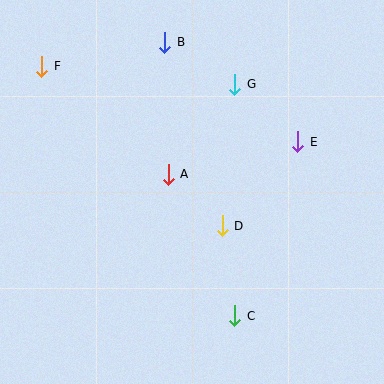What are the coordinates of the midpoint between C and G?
The midpoint between C and G is at (235, 200).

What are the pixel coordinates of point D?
Point D is at (222, 226).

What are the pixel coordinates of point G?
Point G is at (235, 84).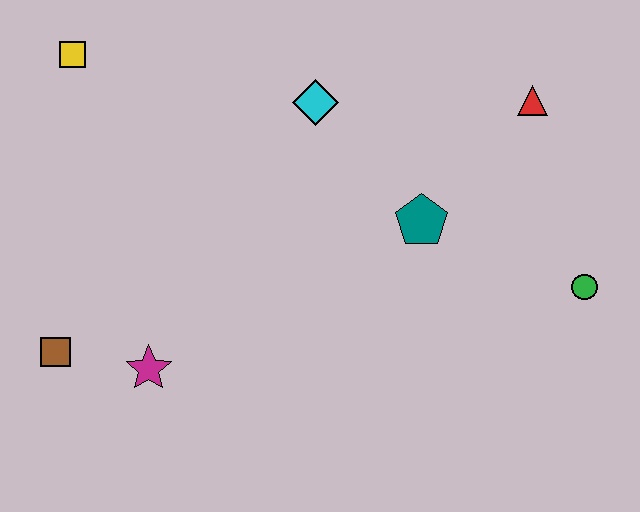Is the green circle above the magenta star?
Yes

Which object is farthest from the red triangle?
The brown square is farthest from the red triangle.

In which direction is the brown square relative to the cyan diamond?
The brown square is to the left of the cyan diamond.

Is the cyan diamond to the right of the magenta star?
Yes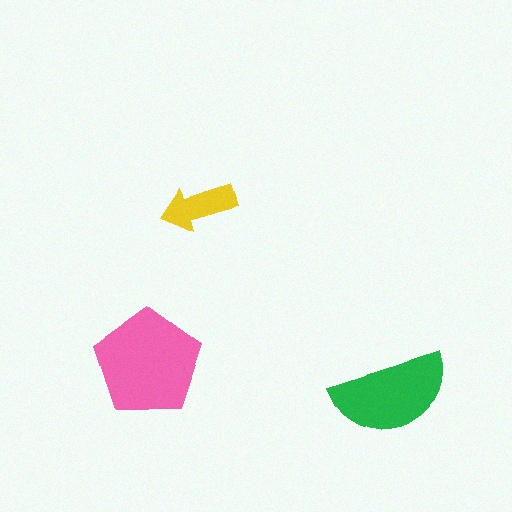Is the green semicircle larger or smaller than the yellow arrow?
Larger.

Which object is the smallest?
The yellow arrow.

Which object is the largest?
The pink pentagon.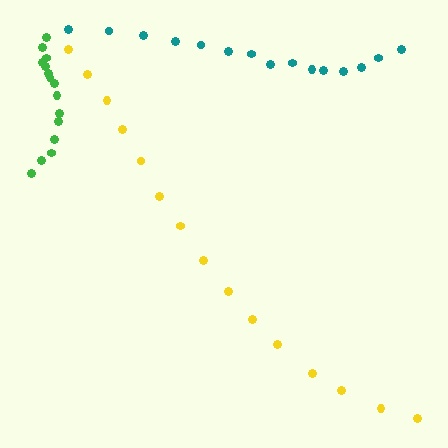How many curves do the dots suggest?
There are 3 distinct paths.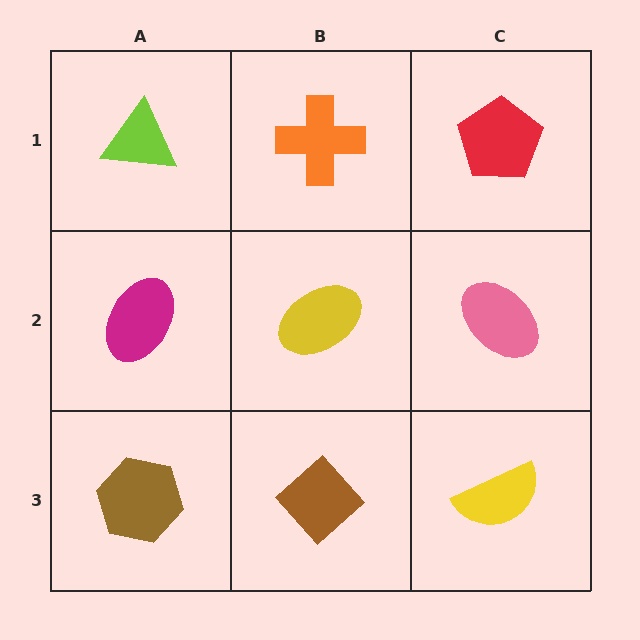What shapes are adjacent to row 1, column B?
A yellow ellipse (row 2, column B), a lime triangle (row 1, column A), a red pentagon (row 1, column C).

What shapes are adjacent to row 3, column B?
A yellow ellipse (row 2, column B), a brown hexagon (row 3, column A), a yellow semicircle (row 3, column C).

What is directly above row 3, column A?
A magenta ellipse.